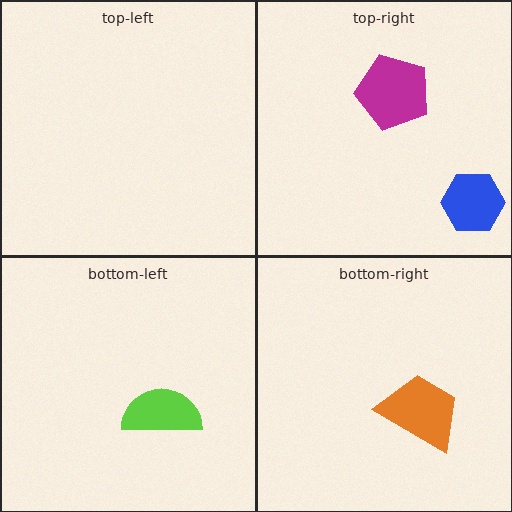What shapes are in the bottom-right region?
The orange trapezoid.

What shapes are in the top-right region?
The blue hexagon, the magenta pentagon.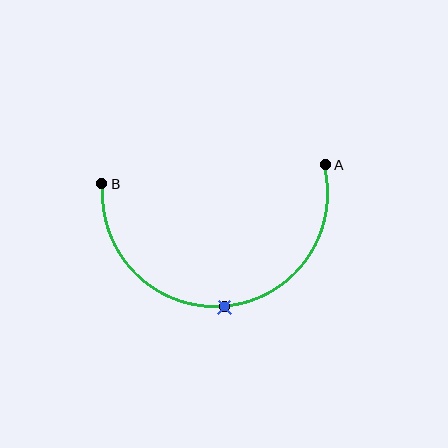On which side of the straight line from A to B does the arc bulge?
The arc bulges below the straight line connecting A and B.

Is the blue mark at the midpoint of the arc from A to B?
Yes. The blue mark lies on the arc at equal arc-length from both A and B — it is the arc midpoint.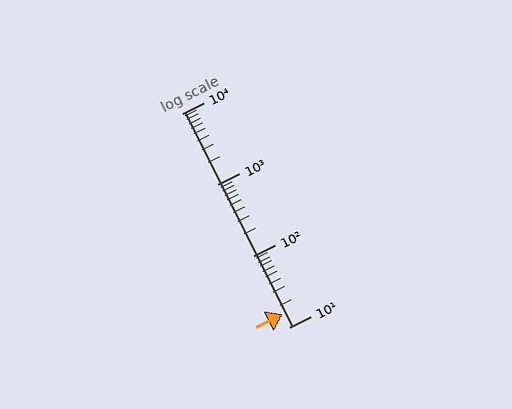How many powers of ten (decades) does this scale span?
The scale spans 3 decades, from 10 to 10000.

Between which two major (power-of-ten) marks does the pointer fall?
The pointer is between 10 and 100.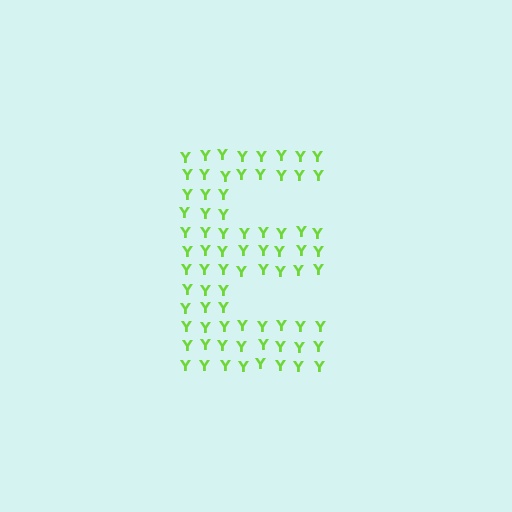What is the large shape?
The large shape is the letter E.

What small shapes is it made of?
It is made of small letter Y's.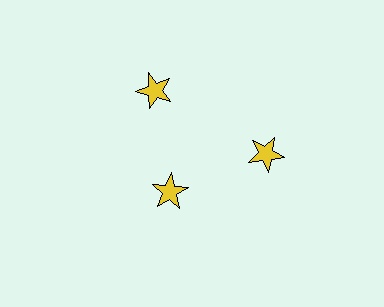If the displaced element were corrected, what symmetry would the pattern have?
It would have 3-fold rotational symmetry — the pattern would map onto itself every 120 degrees.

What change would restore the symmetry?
The symmetry would be restored by moving it outward, back onto the ring so that all 3 stars sit at equal angles and equal distance from the center.